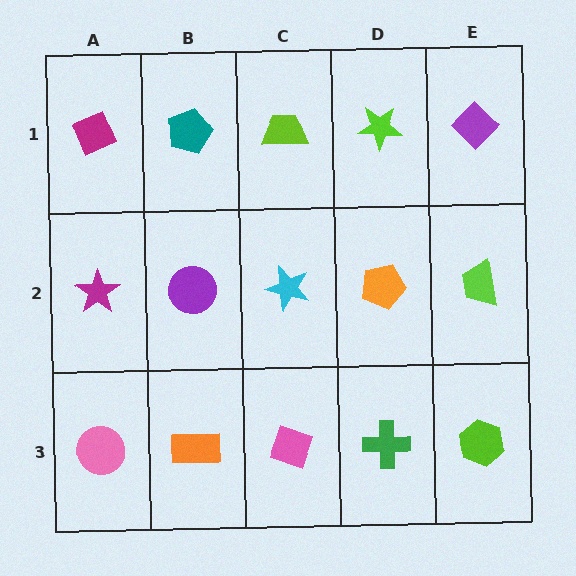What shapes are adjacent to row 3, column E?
A lime trapezoid (row 2, column E), a green cross (row 3, column D).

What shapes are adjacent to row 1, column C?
A cyan star (row 2, column C), a teal pentagon (row 1, column B), a lime star (row 1, column D).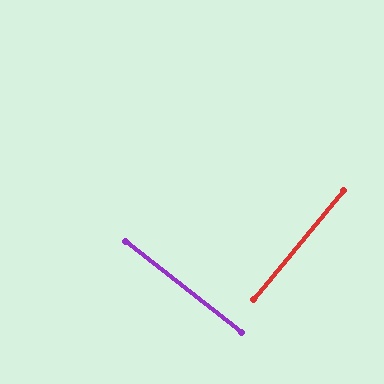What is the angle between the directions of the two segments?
Approximately 88 degrees.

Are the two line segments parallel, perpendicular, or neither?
Perpendicular — they meet at approximately 88°.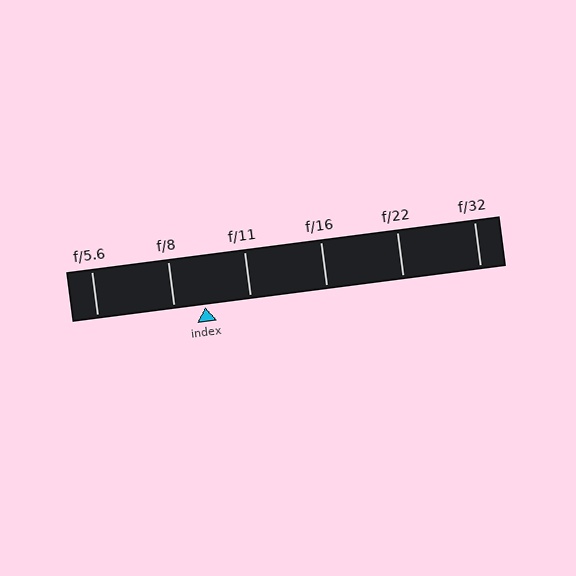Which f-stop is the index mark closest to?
The index mark is closest to f/8.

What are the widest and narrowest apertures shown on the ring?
The widest aperture shown is f/5.6 and the narrowest is f/32.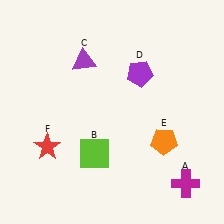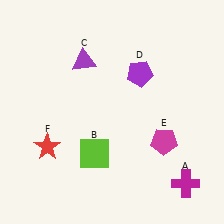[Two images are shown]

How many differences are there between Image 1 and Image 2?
There is 1 difference between the two images.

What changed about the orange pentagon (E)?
In Image 1, E is orange. In Image 2, it changed to magenta.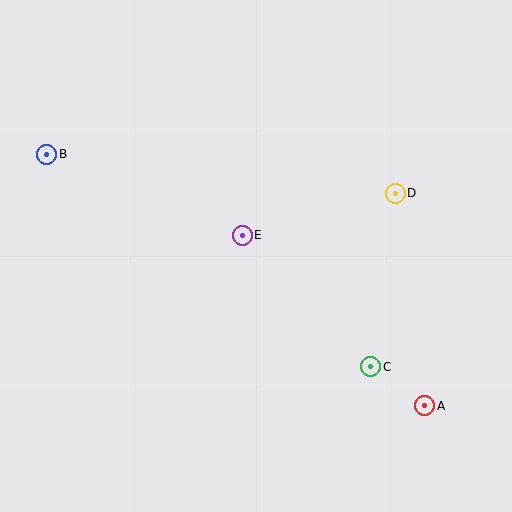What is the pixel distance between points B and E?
The distance between B and E is 212 pixels.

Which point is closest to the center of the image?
Point E at (242, 235) is closest to the center.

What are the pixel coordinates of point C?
Point C is at (371, 367).